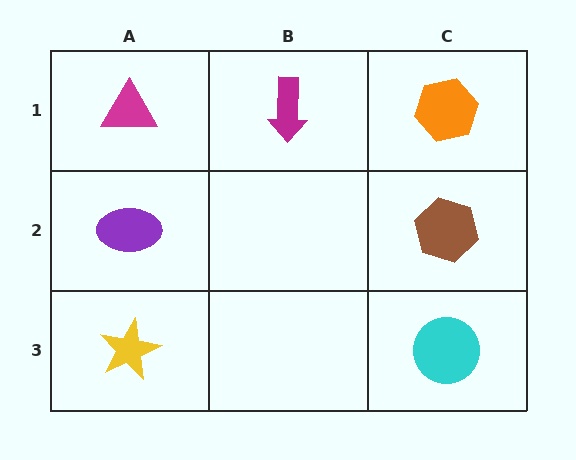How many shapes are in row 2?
2 shapes.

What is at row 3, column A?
A yellow star.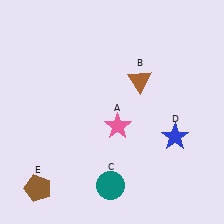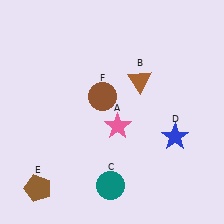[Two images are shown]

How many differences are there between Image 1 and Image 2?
There is 1 difference between the two images.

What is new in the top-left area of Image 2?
A brown circle (F) was added in the top-left area of Image 2.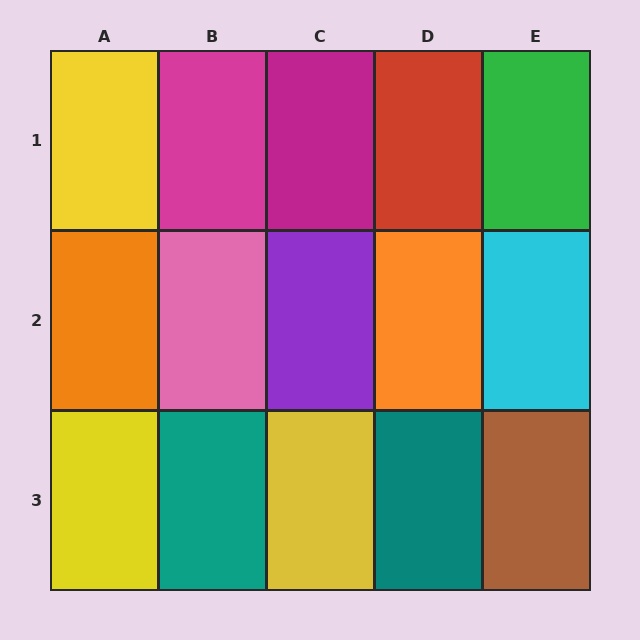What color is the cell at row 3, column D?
Teal.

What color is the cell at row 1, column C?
Magenta.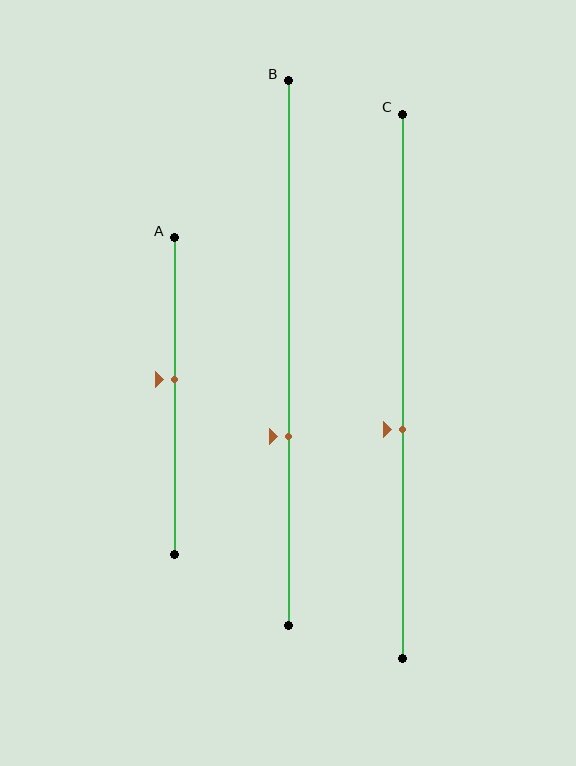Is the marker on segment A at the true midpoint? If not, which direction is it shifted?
No, the marker on segment A is shifted upward by about 5% of the segment length.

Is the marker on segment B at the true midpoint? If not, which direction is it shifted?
No, the marker on segment B is shifted downward by about 15% of the segment length.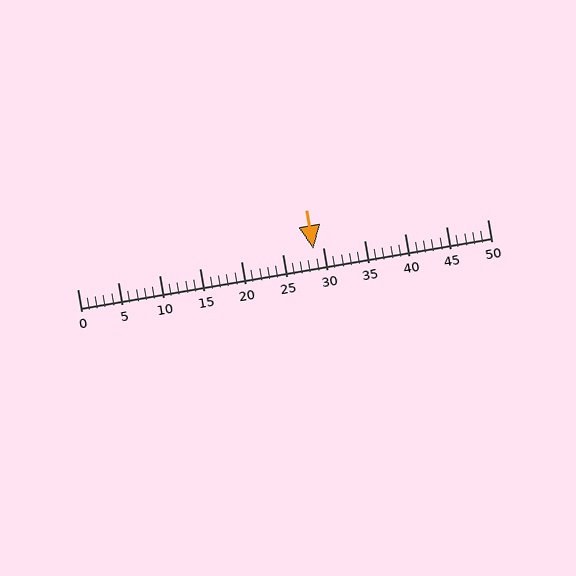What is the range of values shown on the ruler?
The ruler shows values from 0 to 50.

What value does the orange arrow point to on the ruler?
The orange arrow points to approximately 29.